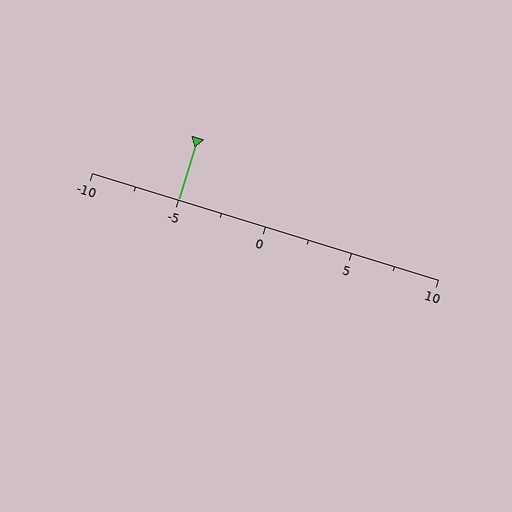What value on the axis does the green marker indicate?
The marker indicates approximately -5.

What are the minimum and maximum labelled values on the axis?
The axis runs from -10 to 10.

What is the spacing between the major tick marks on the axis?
The major ticks are spaced 5 apart.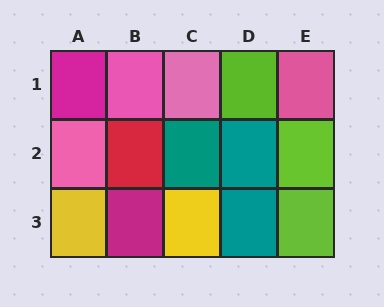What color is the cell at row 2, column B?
Red.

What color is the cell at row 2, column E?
Lime.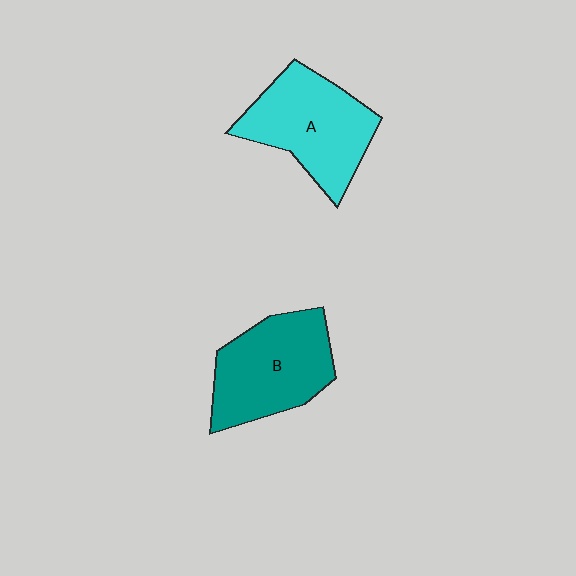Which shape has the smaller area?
Shape B (teal).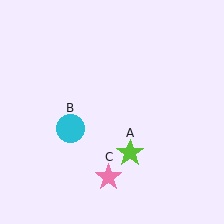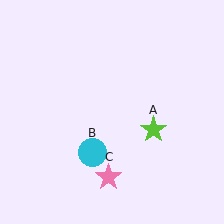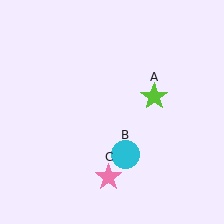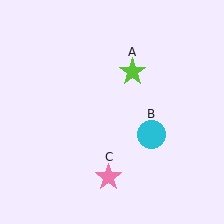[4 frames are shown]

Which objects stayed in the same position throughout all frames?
Pink star (object C) remained stationary.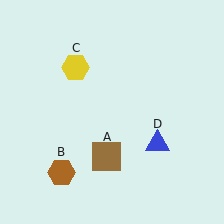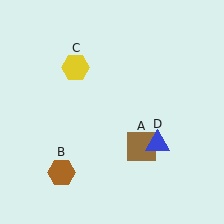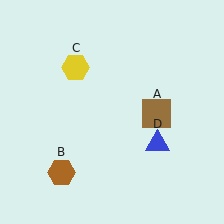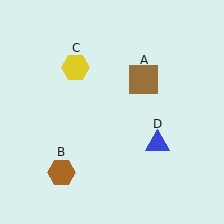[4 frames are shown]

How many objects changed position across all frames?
1 object changed position: brown square (object A).